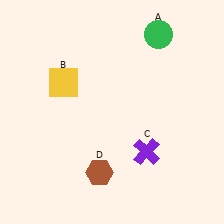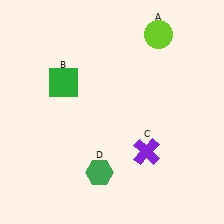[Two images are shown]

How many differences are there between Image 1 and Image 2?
There are 3 differences between the two images.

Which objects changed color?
A changed from green to lime. B changed from yellow to green. D changed from brown to green.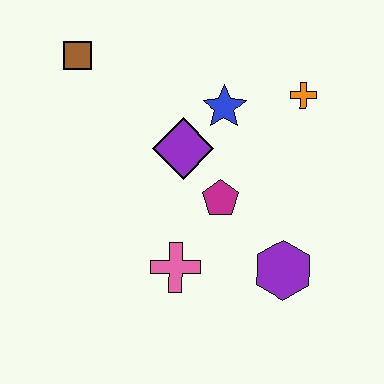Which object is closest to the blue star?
The purple diamond is closest to the blue star.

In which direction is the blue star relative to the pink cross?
The blue star is above the pink cross.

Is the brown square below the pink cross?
No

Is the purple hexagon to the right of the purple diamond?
Yes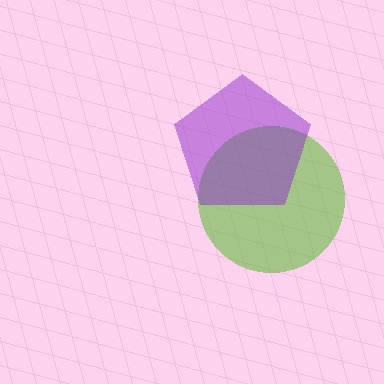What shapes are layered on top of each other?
The layered shapes are: a lime circle, a purple pentagon.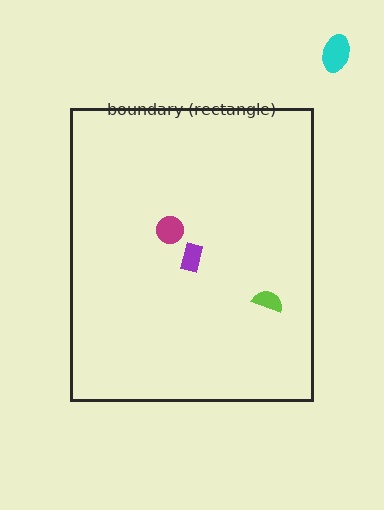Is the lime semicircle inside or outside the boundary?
Inside.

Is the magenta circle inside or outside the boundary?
Inside.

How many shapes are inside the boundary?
3 inside, 1 outside.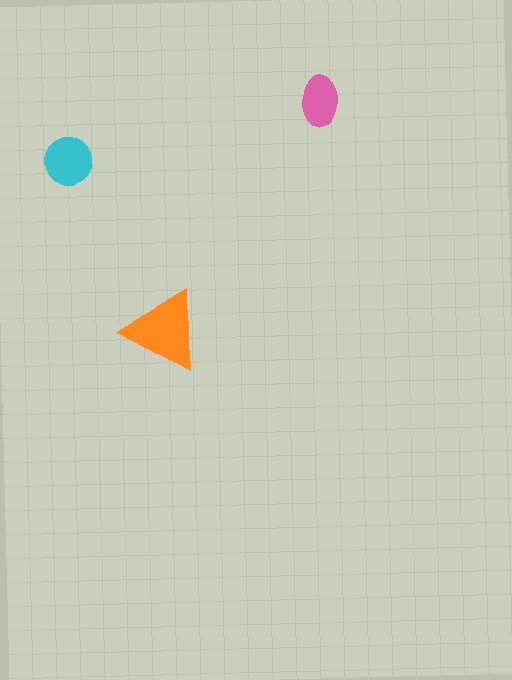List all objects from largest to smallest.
The orange triangle, the cyan circle, the pink ellipse.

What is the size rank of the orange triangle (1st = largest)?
1st.